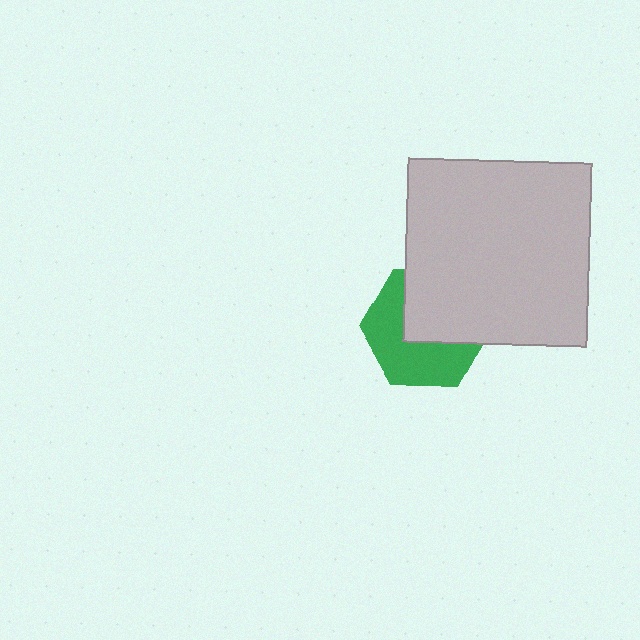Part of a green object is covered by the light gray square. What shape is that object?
It is a hexagon.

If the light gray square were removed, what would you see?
You would see the complete green hexagon.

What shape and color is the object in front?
The object in front is a light gray square.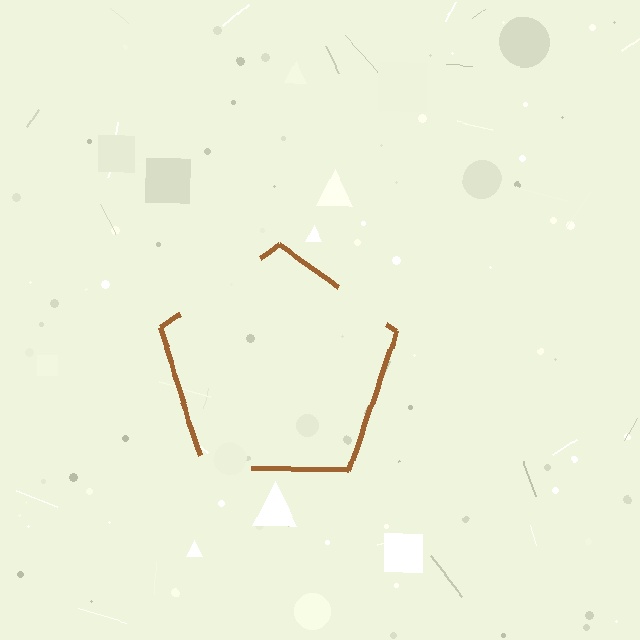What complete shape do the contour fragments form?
The contour fragments form a pentagon.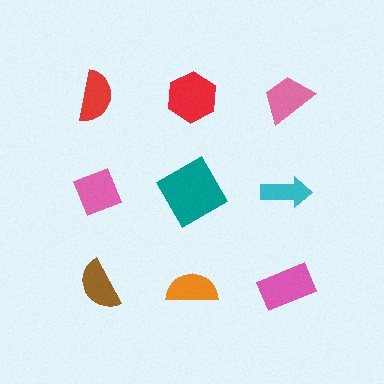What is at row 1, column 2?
A red hexagon.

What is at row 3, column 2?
An orange semicircle.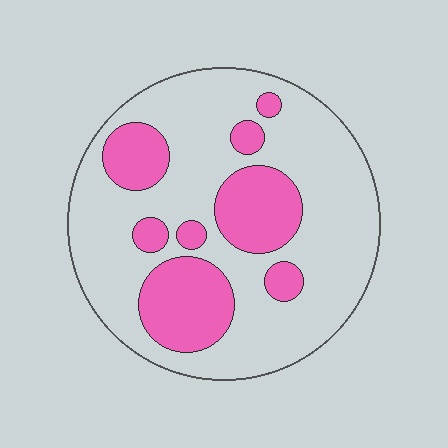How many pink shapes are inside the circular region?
8.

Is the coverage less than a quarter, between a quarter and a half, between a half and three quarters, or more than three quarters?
Between a quarter and a half.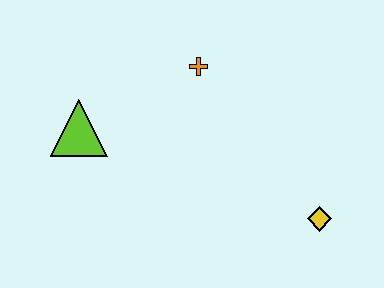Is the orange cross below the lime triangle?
No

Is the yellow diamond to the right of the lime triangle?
Yes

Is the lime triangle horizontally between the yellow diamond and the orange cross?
No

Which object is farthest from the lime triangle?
The yellow diamond is farthest from the lime triangle.